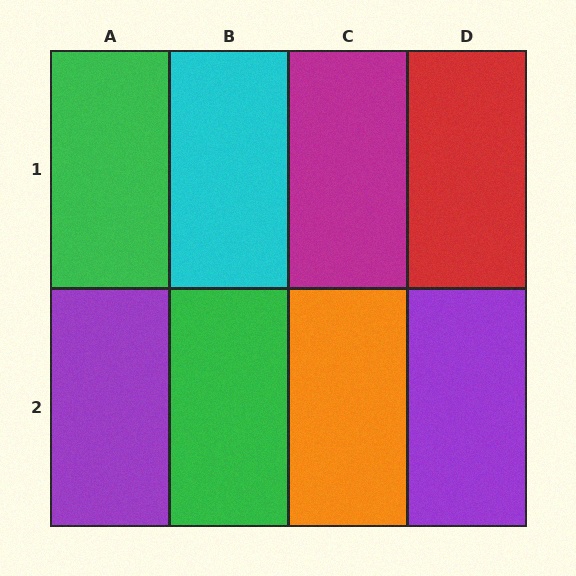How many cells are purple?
2 cells are purple.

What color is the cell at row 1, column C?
Magenta.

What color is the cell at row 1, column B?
Cyan.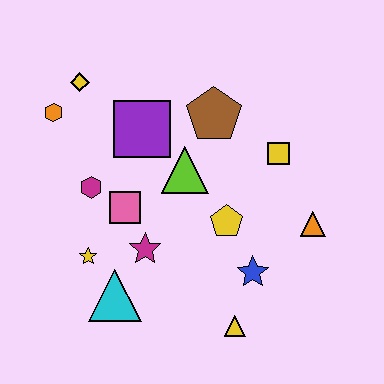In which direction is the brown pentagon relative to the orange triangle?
The brown pentagon is above the orange triangle.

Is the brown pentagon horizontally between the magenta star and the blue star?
Yes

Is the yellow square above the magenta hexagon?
Yes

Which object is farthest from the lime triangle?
The yellow triangle is farthest from the lime triangle.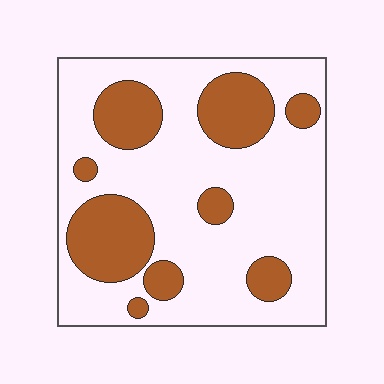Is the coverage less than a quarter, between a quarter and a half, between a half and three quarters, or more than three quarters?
Between a quarter and a half.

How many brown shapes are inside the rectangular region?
9.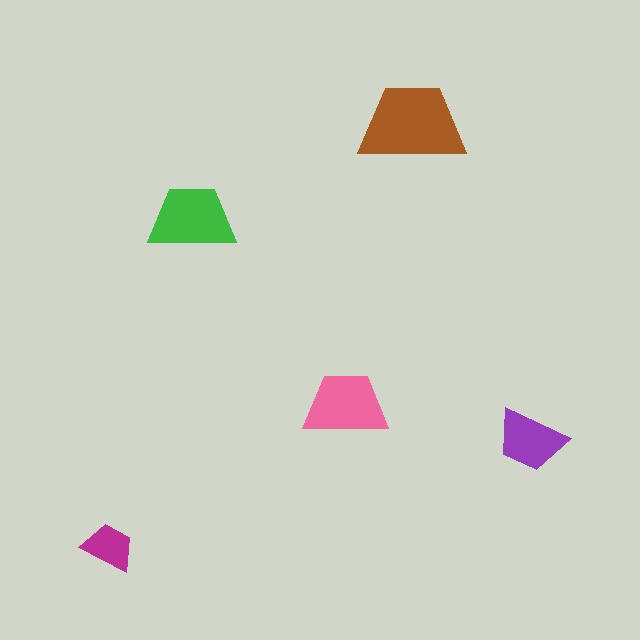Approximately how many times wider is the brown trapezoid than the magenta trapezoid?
About 2 times wider.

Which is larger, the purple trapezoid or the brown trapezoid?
The brown one.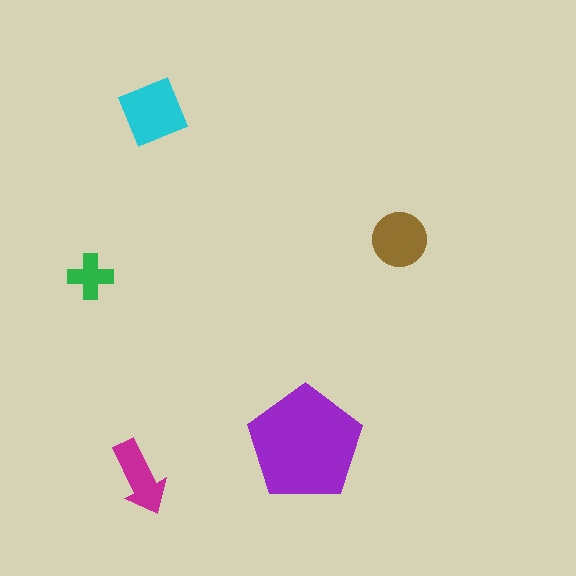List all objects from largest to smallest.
The purple pentagon, the cyan square, the brown circle, the magenta arrow, the green cross.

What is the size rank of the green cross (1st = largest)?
5th.